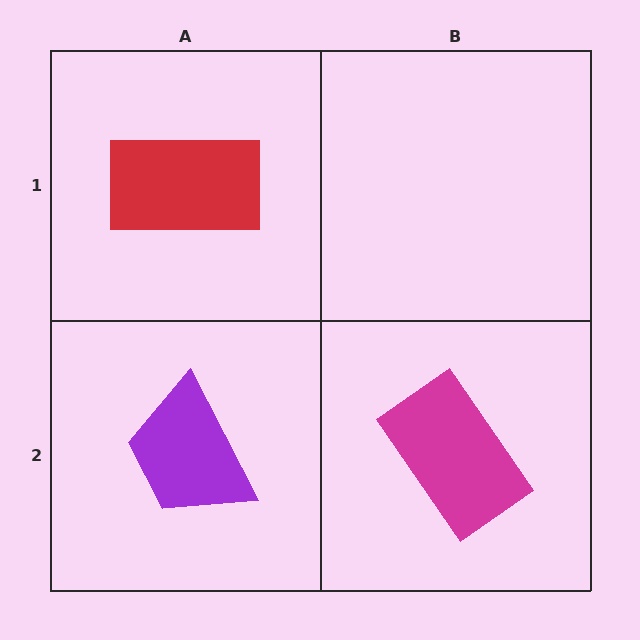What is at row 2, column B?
A magenta rectangle.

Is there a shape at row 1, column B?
No, that cell is empty.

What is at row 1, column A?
A red rectangle.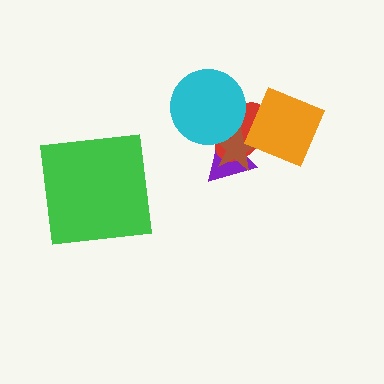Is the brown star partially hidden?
Yes, it is partially covered by another shape.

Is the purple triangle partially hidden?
Yes, it is partially covered by another shape.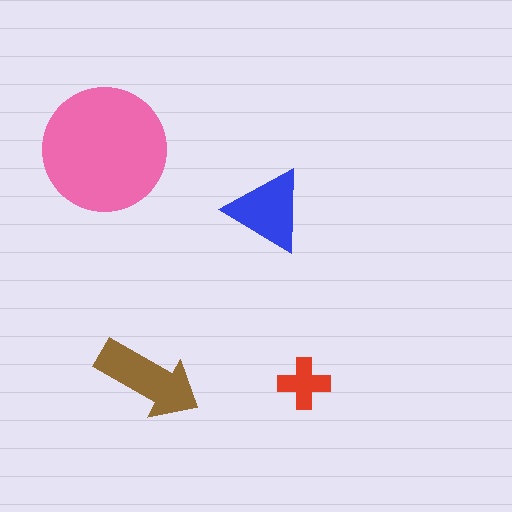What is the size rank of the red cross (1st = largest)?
4th.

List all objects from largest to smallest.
The pink circle, the brown arrow, the blue triangle, the red cross.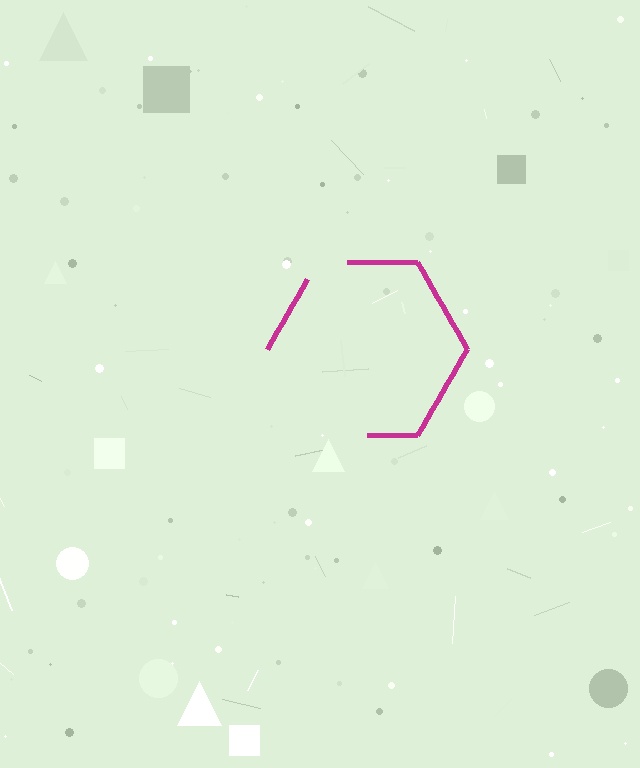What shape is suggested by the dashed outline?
The dashed outline suggests a hexagon.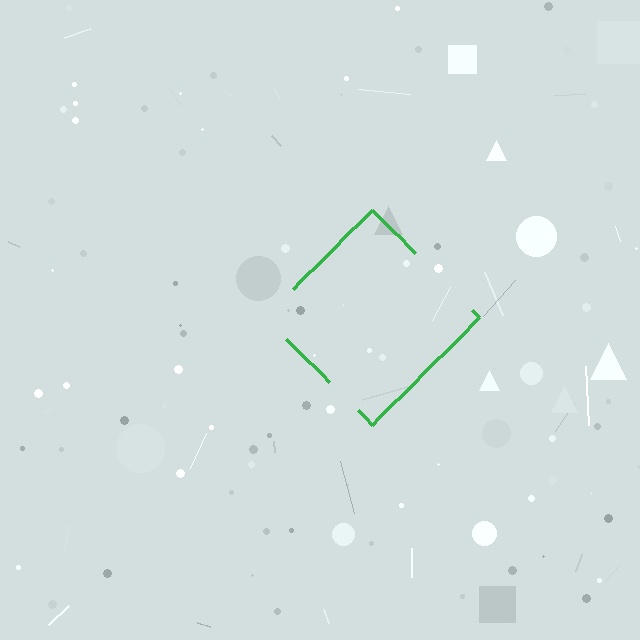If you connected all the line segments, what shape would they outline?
They would outline a diamond.